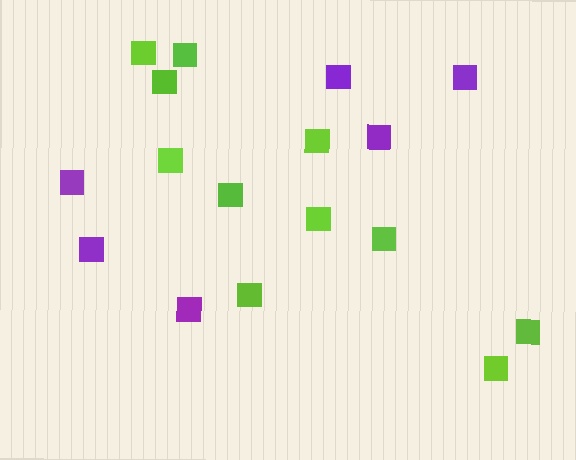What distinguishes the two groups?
There are 2 groups: one group of purple squares (6) and one group of lime squares (11).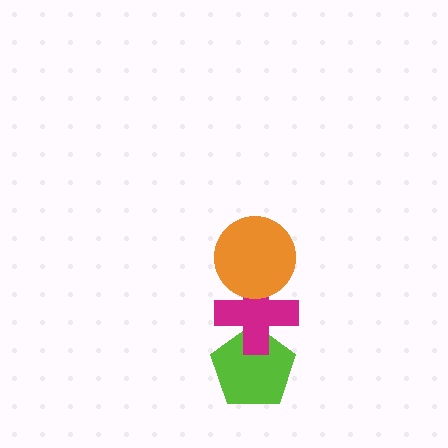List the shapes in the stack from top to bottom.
From top to bottom: the orange circle, the magenta cross, the lime pentagon.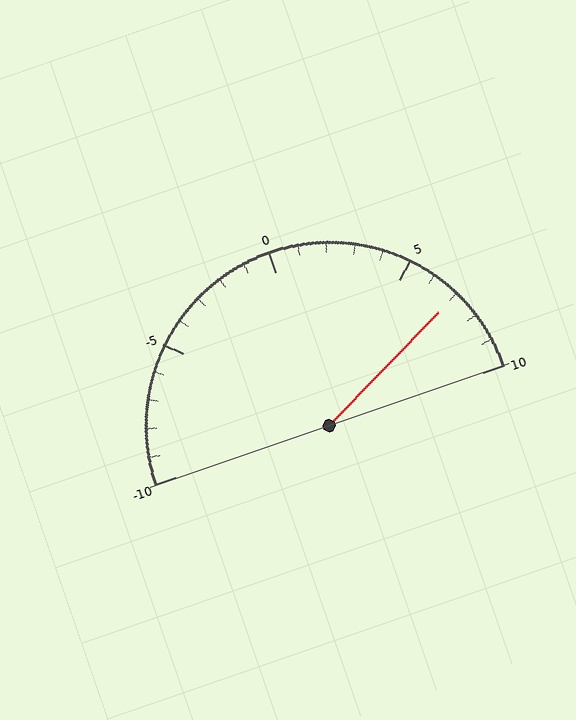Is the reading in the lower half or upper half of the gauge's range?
The reading is in the upper half of the range (-10 to 10).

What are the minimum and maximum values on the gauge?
The gauge ranges from -10 to 10.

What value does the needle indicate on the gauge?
The needle indicates approximately 7.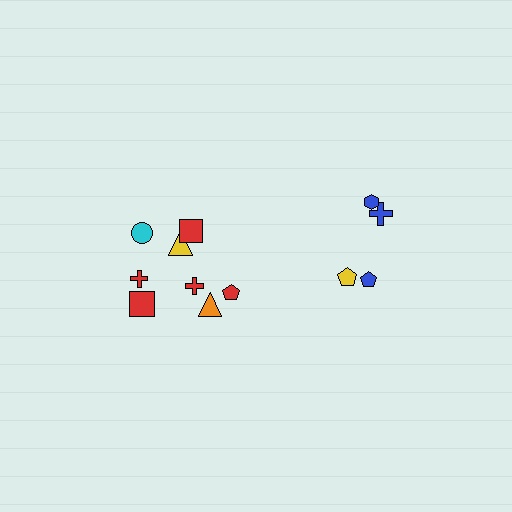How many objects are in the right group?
There are 4 objects.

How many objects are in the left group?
There are 8 objects.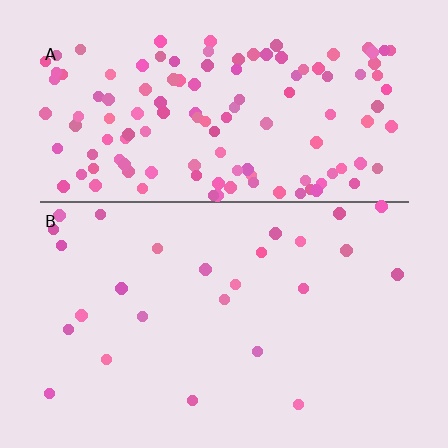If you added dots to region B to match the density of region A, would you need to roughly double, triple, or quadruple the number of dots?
Approximately quadruple.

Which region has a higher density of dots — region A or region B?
A (the top).